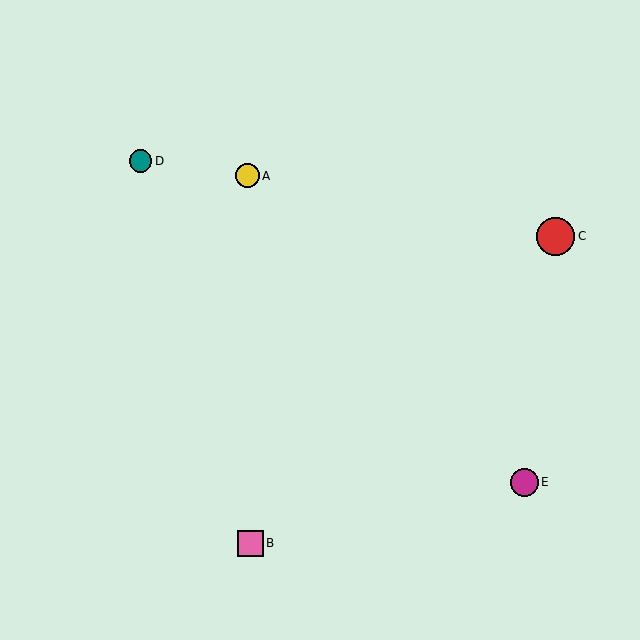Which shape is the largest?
The red circle (labeled C) is the largest.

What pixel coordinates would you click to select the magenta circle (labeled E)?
Click at (524, 482) to select the magenta circle E.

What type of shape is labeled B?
Shape B is a pink square.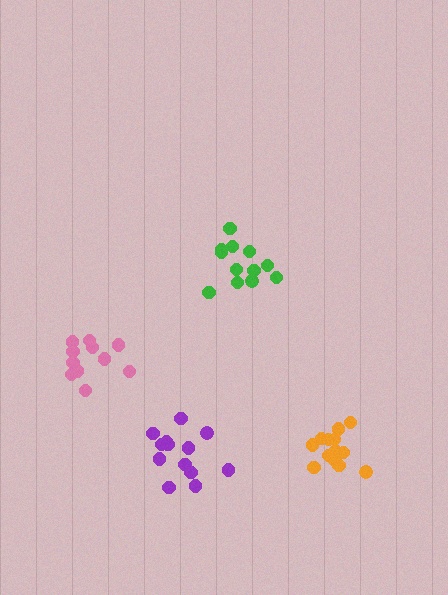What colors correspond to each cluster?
The clusters are colored: orange, green, purple, pink.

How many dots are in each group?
Group 1: 13 dots, Group 2: 12 dots, Group 3: 13 dots, Group 4: 11 dots (49 total).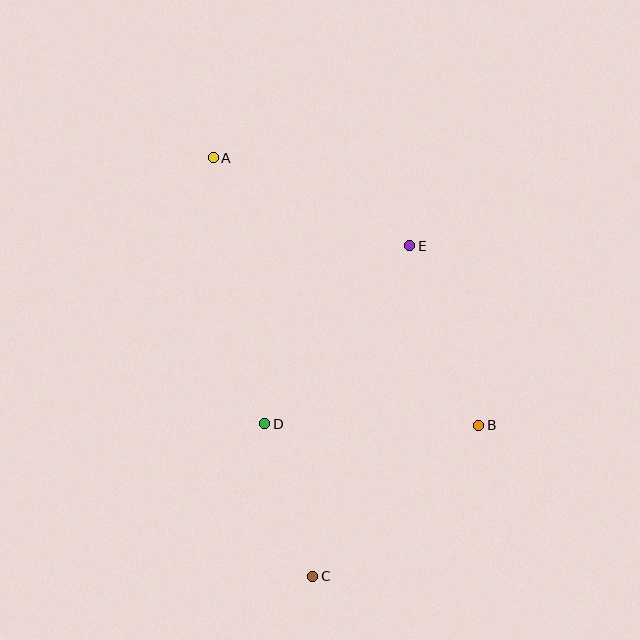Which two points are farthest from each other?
Points A and C are farthest from each other.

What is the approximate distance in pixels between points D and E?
The distance between D and E is approximately 230 pixels.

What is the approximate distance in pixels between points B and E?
The distance between B and E is approximately 193 pixels.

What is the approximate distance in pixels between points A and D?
The distance between A and D is approximately 271 pixels.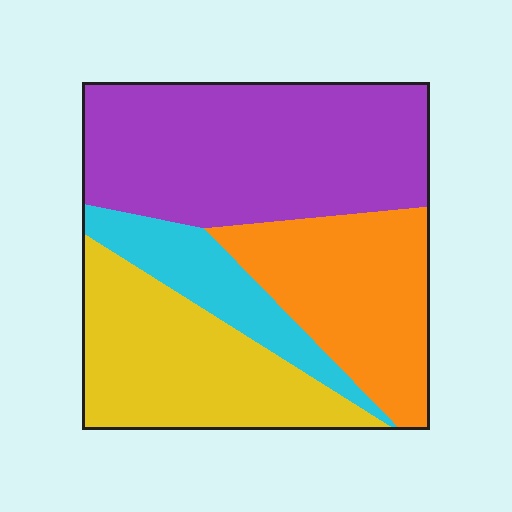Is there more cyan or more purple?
Purple.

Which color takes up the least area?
Cyan, at roughly 10%.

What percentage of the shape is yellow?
Yellow covers 26% of the shape.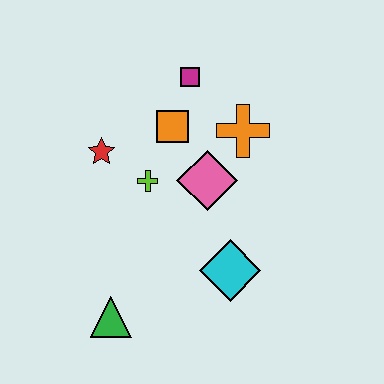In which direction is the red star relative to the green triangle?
The red star is above the green triangle.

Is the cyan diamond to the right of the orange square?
Yes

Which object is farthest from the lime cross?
The green triangle is farthest from the lime cross.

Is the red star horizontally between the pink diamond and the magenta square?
No